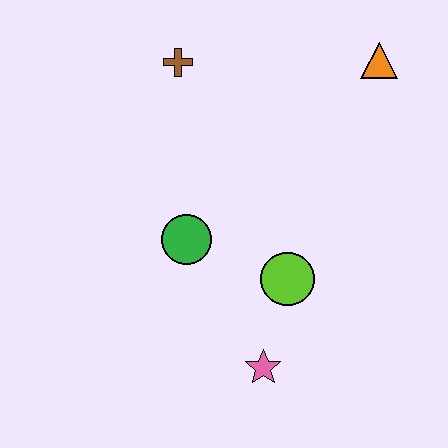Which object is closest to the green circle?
The lime circle is closest to the green circle.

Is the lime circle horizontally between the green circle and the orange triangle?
Yes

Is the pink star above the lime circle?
No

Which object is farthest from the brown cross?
The pink star is farthest from the brown cross.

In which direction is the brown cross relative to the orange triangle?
The brown cross is to the left of the orange triangle.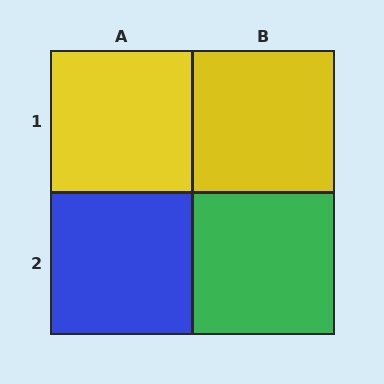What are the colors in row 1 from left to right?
Yellow, yellow.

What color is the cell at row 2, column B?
Green.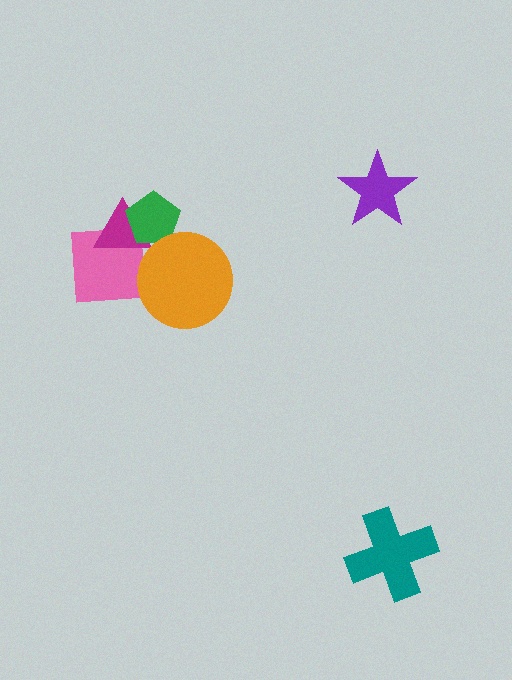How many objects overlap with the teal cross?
0 objects overlap with the teal cross.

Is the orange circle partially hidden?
No, no other shape covers it.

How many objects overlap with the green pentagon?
2 objects overlap with the green pentagon.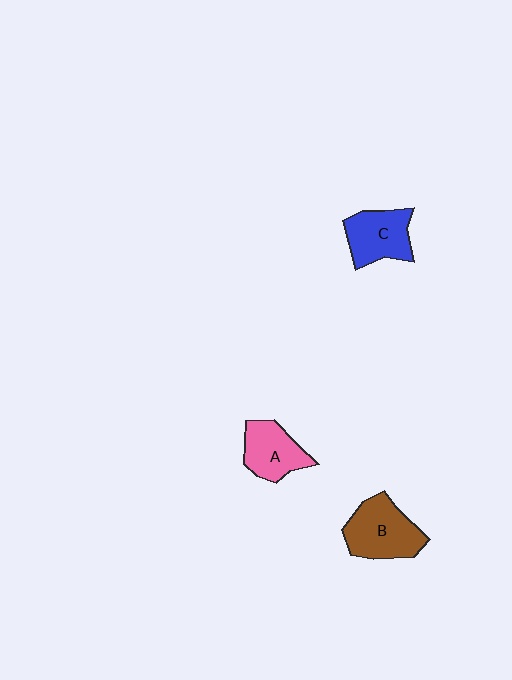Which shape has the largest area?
Shape B (brown).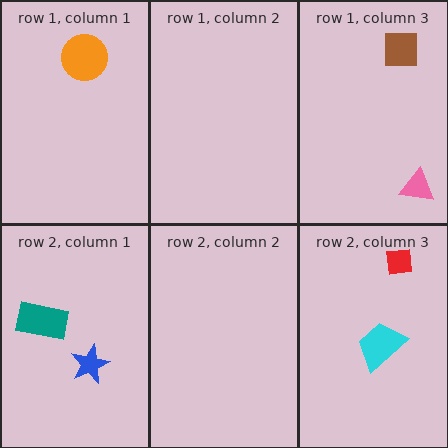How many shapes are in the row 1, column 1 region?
1.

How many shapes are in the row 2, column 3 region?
2.